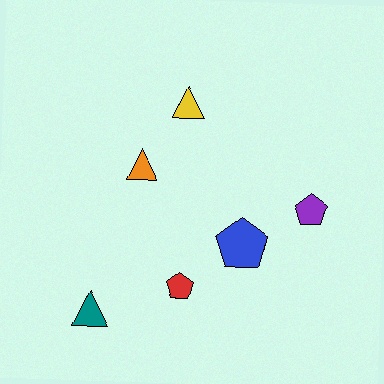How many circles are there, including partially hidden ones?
There are no circles.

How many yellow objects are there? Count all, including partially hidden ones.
There is 1 yellow object.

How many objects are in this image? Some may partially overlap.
There are 6 objects.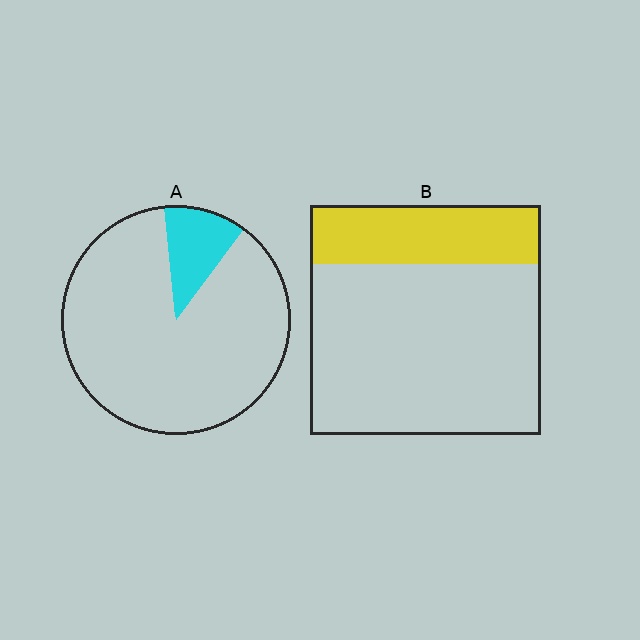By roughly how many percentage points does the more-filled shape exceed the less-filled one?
By roughly 15 percentage points (B over A).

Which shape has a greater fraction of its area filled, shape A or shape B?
Shape B.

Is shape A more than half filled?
No.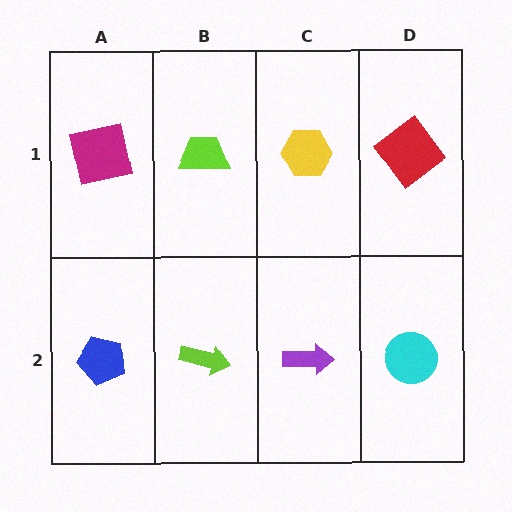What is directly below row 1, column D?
A cyan circle.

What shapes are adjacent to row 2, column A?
A magenta square (row 1, column A), a lime arrow (row 2, column B).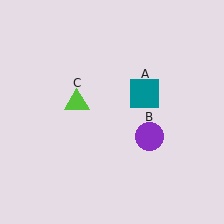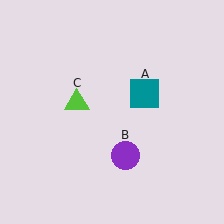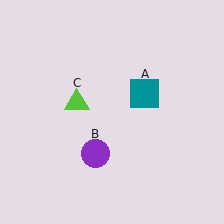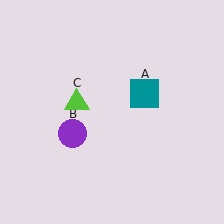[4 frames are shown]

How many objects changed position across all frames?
1 object changed position: purple circle (object B).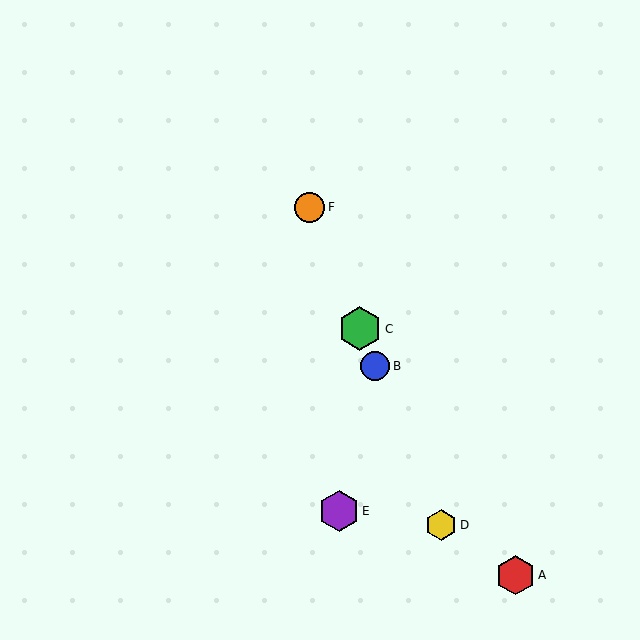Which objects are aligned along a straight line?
Objects B, C, D, F are aligned along a straight line.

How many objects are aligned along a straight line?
4 objects (B, C, D, F) are aligned along a straight line.